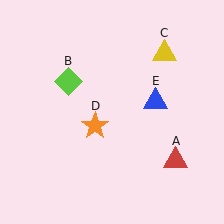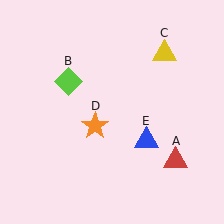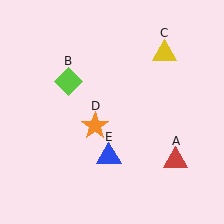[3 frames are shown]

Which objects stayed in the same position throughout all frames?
Red triangle (object A) and lime diamond (object B) and yellow triangle (object C) and orange star (object D) remained stationary.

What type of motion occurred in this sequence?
The blue triangle (object E) rotated clockwise around the center of the scene.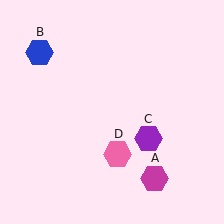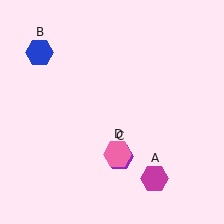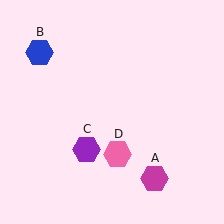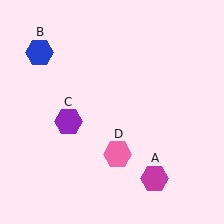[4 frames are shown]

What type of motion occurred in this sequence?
The purple hexagon (object C) rotated clockwise around the center of the scene.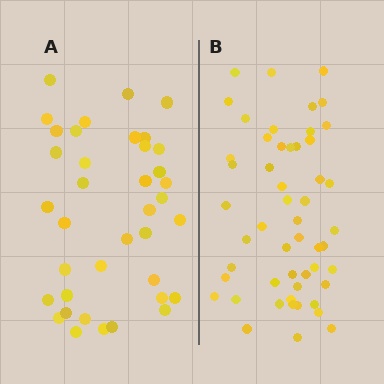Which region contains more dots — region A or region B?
Region B (the right region) has more dots.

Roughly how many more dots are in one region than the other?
Region B has approximately 15 more dots than region A.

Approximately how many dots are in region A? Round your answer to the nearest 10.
About 40 dots. (The exact count is 38, which rounds to 40.)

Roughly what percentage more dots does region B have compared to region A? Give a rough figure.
About 35% more.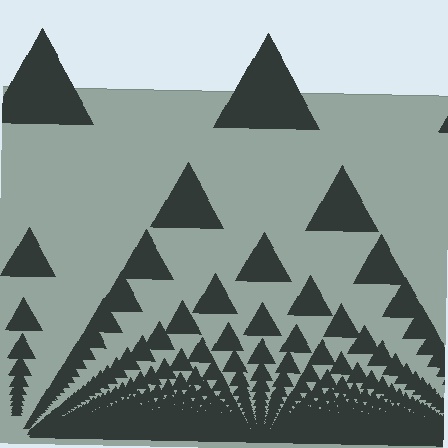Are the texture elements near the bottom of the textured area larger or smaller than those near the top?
Smaller. The gradient is inverted — elements near the bottom are smaller and denser.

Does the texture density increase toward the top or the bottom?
Density increases toward the bottom.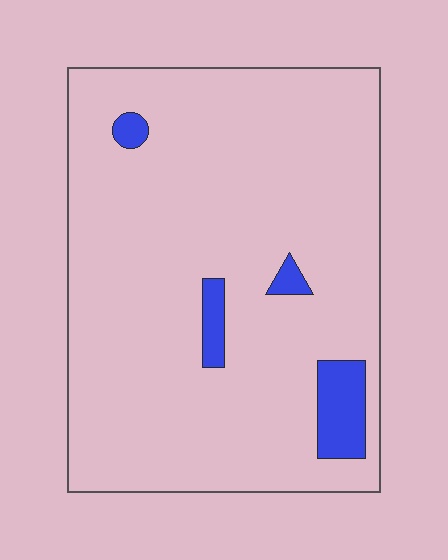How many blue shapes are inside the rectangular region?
4.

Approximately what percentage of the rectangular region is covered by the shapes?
Approximately 5%.